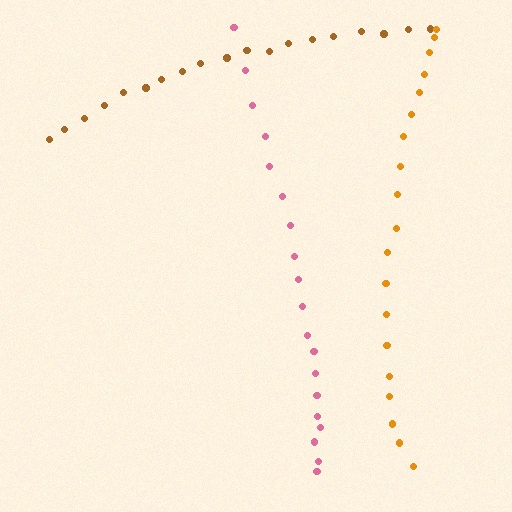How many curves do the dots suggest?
There are 3 distinct paths.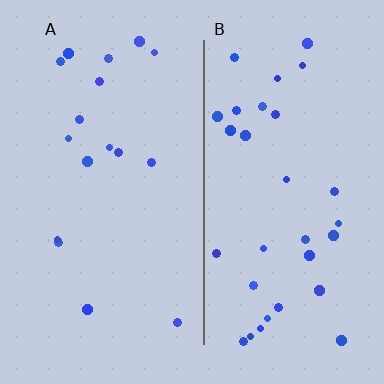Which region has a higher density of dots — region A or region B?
B (the right).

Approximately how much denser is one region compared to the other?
Approximately 1.9× — region B over region A.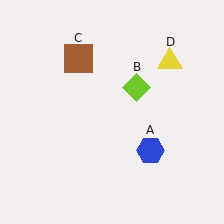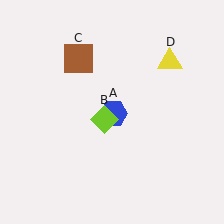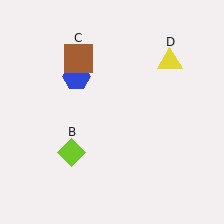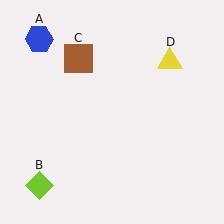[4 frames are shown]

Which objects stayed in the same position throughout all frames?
Brown square (object C) and yellow triangle (object D) remained stationary.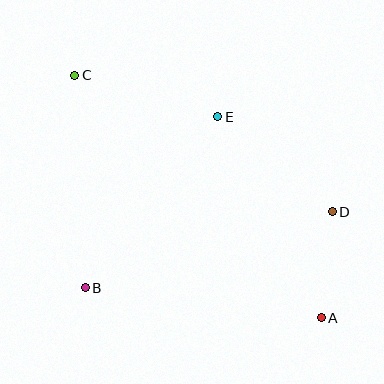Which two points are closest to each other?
Points A and D are closest to each other.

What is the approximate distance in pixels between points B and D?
The distance between B and D is approximately 259 pixels.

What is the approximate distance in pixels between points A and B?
The distance between A and B is approximately 238 pixels.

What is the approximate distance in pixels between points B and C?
The distance between B and C is approximately 213 pixels.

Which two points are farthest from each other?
Points A and C are farthest from each other.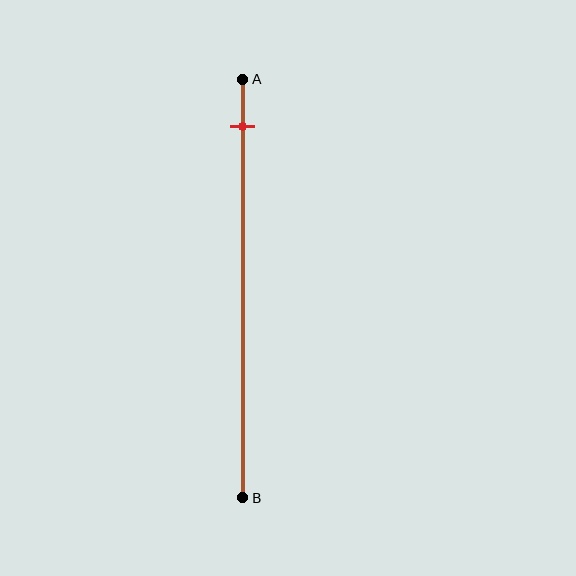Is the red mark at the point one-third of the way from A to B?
No, the mark is at about 10% from A, not at the 33% one-third point.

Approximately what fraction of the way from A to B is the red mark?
The red mark is approximately 10% of the way from A to B.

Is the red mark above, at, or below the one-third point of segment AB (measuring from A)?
The red mark is above the one-third point of segment AB.